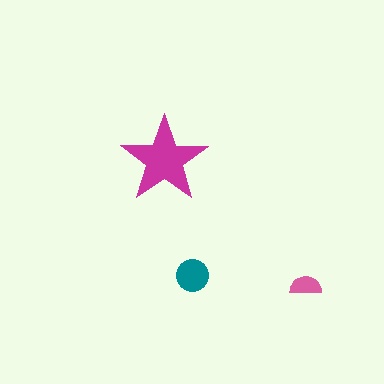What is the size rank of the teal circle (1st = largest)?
2nd.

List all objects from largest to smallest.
The magenta star, the teal circle, the pink semicircle.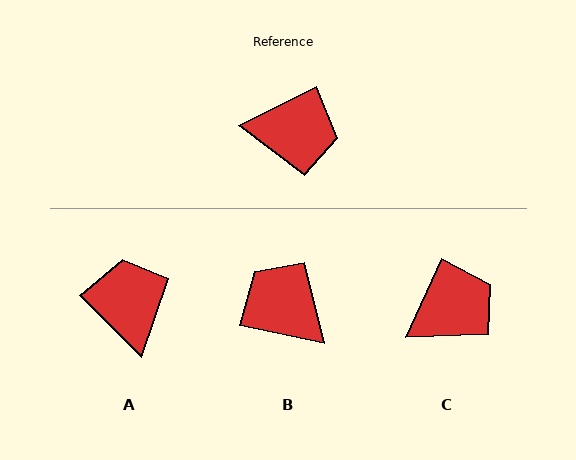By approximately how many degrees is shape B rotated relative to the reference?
Approximately 141 degrees counter-clockwise.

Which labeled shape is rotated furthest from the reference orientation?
B, about 141 degrees away.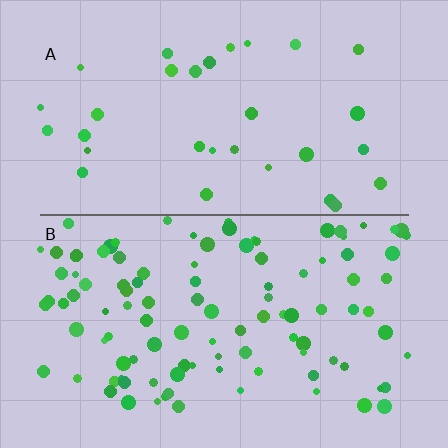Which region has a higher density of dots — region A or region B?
B (the bottom).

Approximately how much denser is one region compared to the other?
Approximately 3.3× — region B over region A.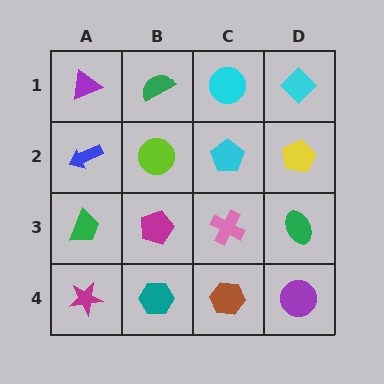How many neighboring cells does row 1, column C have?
3.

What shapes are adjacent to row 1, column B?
A lime circle (row 2, column B), a purple triangle (row 1, column A), a cyan circle (row 1, column C).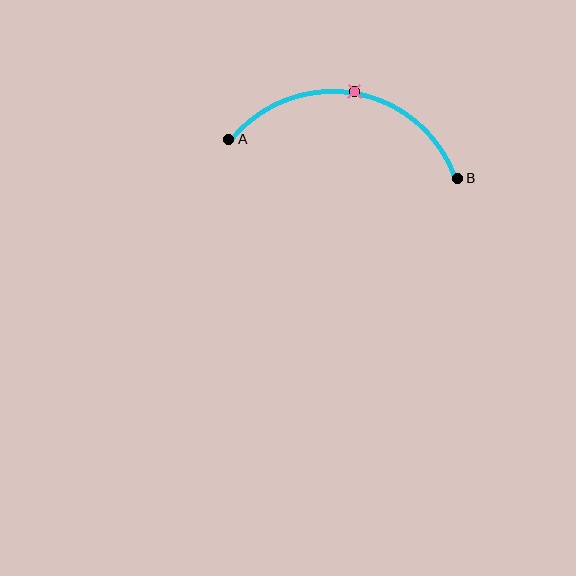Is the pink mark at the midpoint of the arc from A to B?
Yes. The pink mark lies on the arc at equal arc-length from both A and B — it is the arc midpoint.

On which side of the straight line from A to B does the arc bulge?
The arc bulges above the straight line connecting A and B.